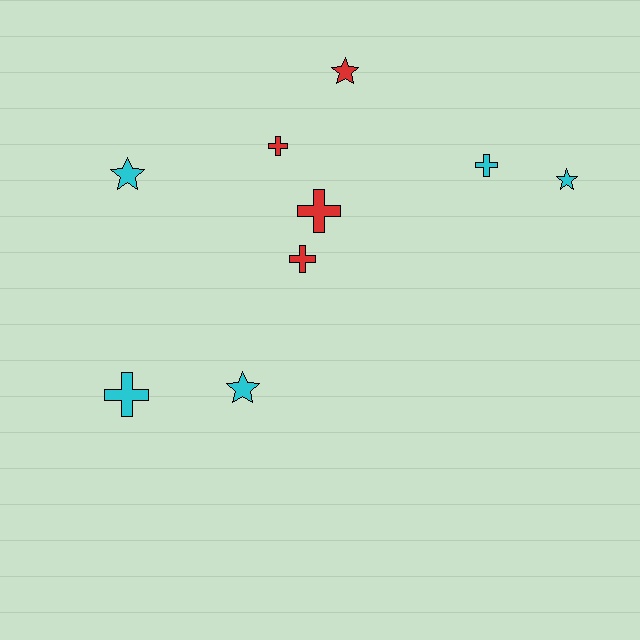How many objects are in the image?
There are 9 objects.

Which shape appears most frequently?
Cross, with 5 objects.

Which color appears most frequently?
Cyan, with 5 objects.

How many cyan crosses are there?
There are 2 cyan crosses.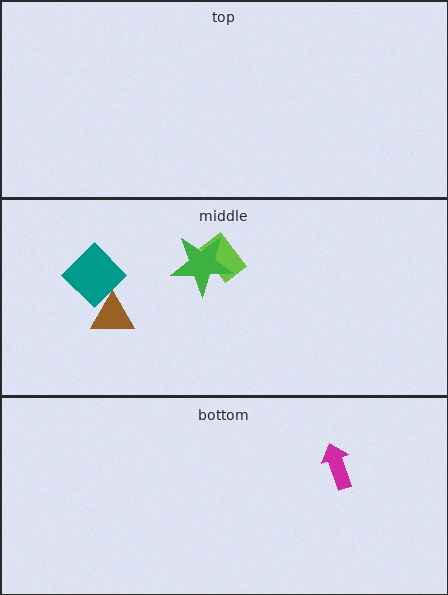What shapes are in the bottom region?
The magenta arrow.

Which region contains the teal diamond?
The middle region.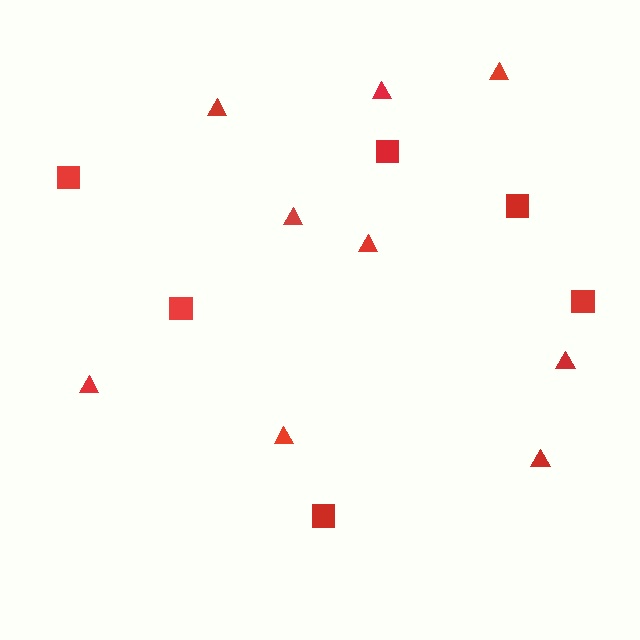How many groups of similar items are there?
There are 2 groups: one group of triangles (9) and one group of squares (6).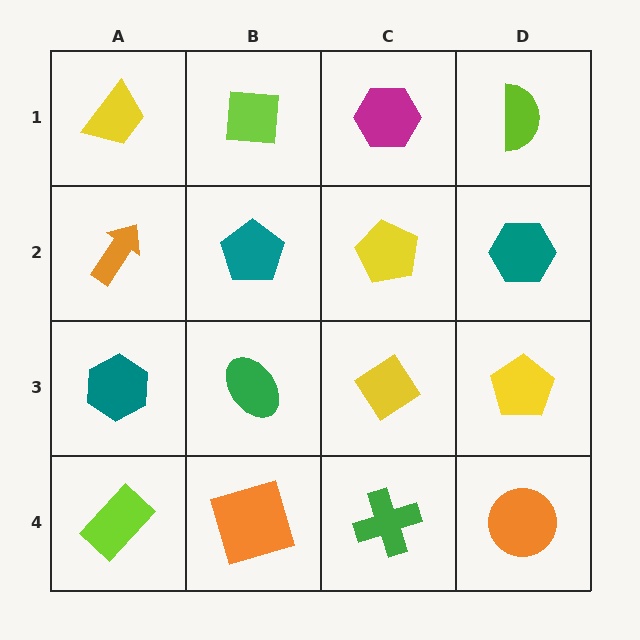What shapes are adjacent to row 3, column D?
A teal hexagon (row 2, column D), an orange circle (row 4, column D), a yellow diamond (row 3, column C).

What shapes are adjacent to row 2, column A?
A yellow trapezoid (row 1, column A), a teal hexagon (row 3, column A), a teal pentagon (row 2, column B).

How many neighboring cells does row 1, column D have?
2.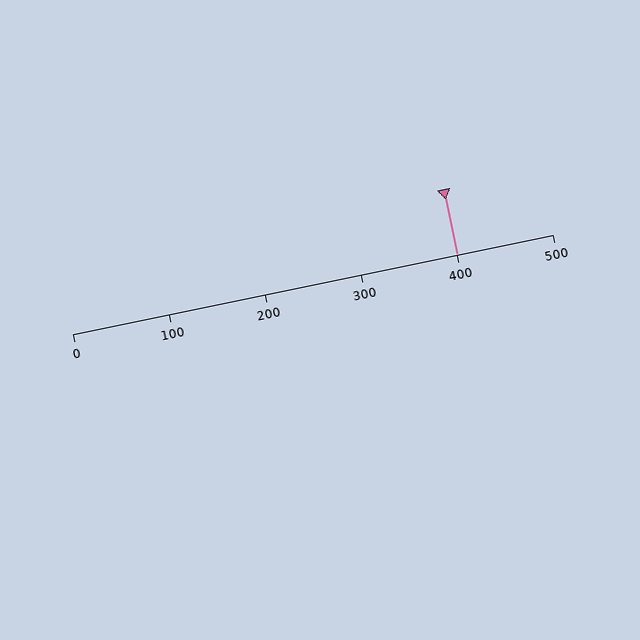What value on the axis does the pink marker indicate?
The marker indicates approximately 400.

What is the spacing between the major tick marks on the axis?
The major ticks are spaced 100 apart.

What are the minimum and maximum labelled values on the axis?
The axis runs from 0 to 500.